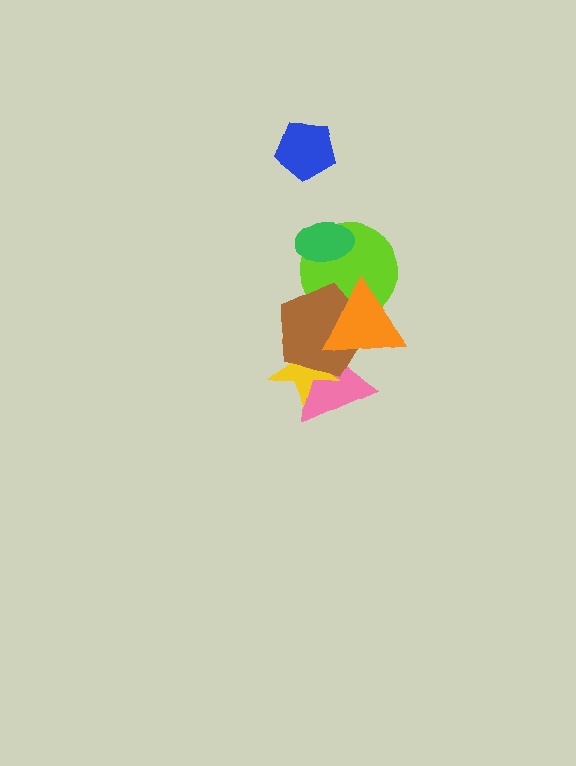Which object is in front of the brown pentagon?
The orange triangle is in front of the brown pentagon.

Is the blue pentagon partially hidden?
No, no other shape covers it.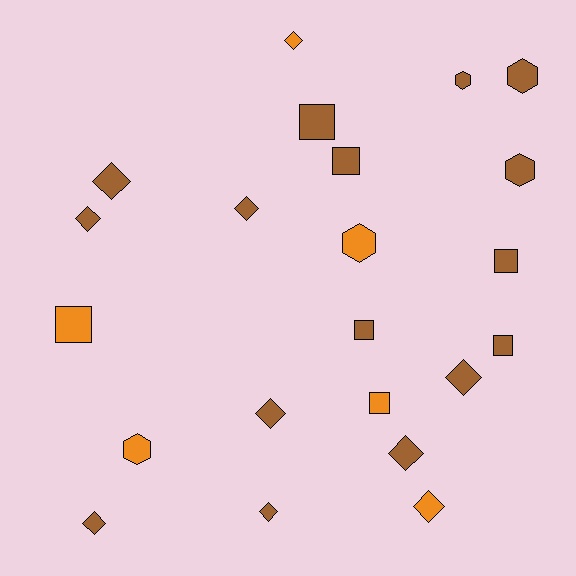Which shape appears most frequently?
Diamond, with 10 objects.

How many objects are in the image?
There are 22 objects.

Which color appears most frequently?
Brown, with 16 objects.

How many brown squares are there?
There are 5 brown squares.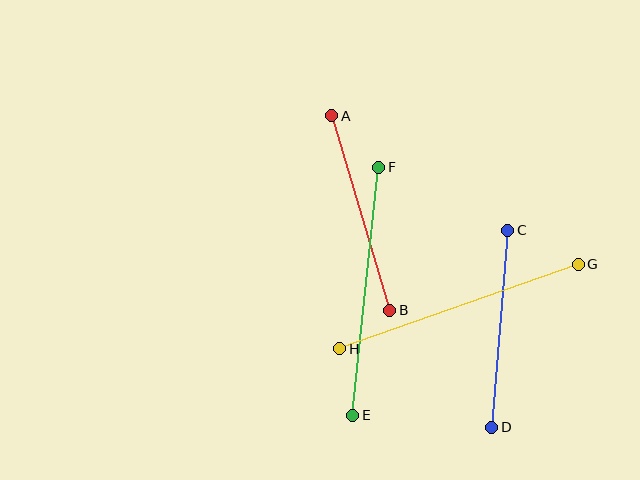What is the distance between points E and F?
The distance is approximately 250 pixels.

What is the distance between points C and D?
The distance is approximately 198 pixels.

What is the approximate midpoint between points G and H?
The midpoint is at approximately (459, 307) pixels.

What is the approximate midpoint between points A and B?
The midpoint is at approximately (361, 213) pixels.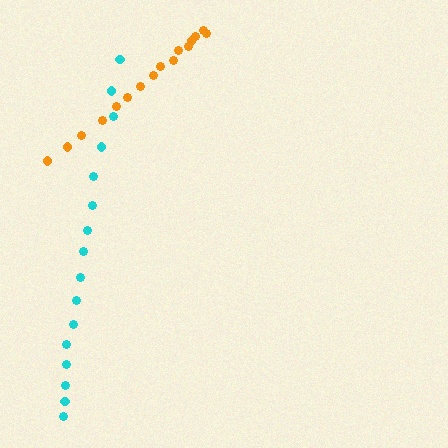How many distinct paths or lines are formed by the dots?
There are 2 distinct paths.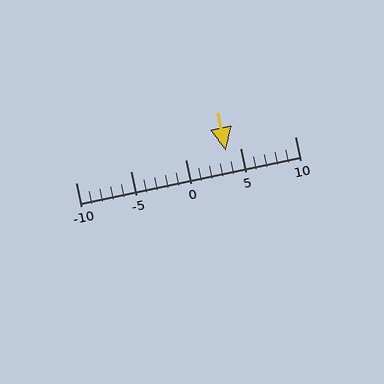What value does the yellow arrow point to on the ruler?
The yellow arrow points to approximately 4.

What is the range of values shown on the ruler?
The ruler shows values from -10 to 10.